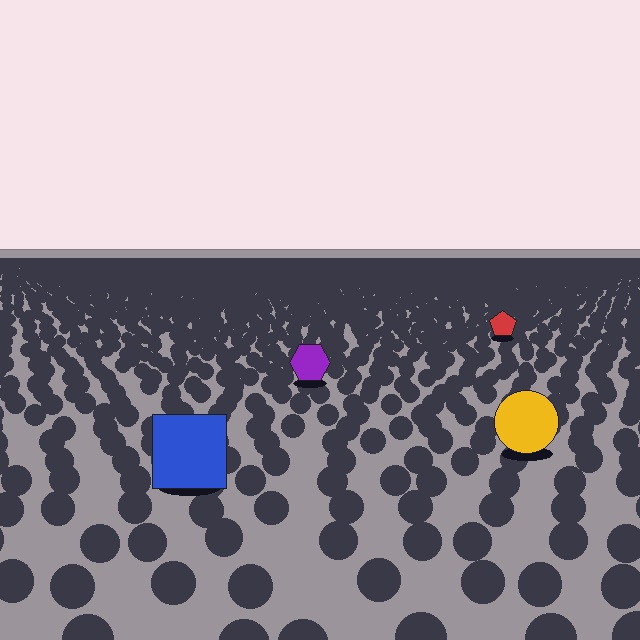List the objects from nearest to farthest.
From nearest to farthest: the blue square, the yellow circle, the purple hexagon, the red pentagon.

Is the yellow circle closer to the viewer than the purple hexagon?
Yes. The yellow circle is closer — you can tell from the texture gradient: the ground texture is coarser near it.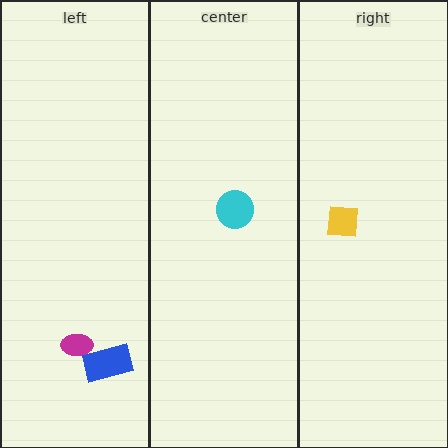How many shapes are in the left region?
2.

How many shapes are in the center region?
1.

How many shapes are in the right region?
1.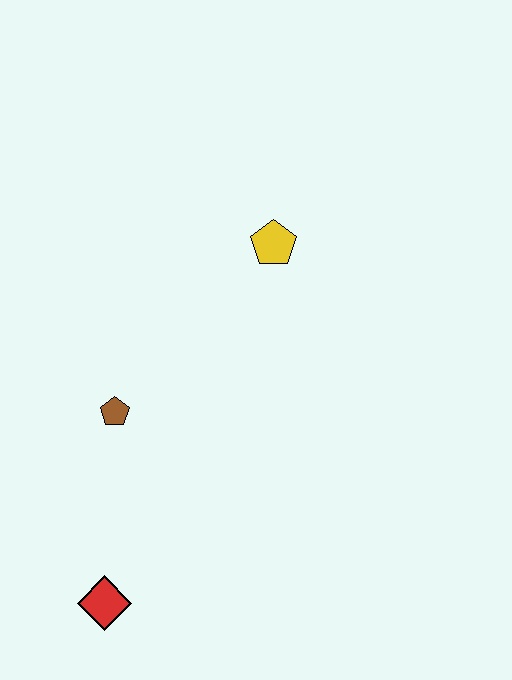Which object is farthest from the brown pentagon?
The yellow pentagon is farthest from the brown pentagon.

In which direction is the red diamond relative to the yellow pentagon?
The red diamond is below the yellow pentagon.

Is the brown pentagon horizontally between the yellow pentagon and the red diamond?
Yes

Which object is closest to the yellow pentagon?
The brown pentagon is closest to the yellow pentagon.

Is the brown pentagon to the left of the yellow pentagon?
Yes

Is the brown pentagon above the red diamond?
Yes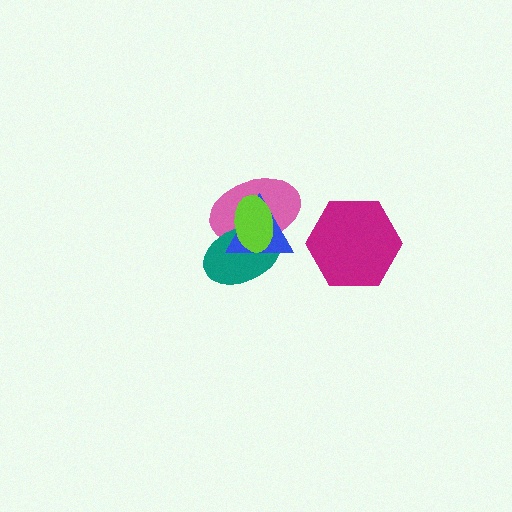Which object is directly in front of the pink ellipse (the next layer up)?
The teal ellipse is directly in front of the pink ellipse.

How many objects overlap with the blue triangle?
3 objects overlap with the blue triangle.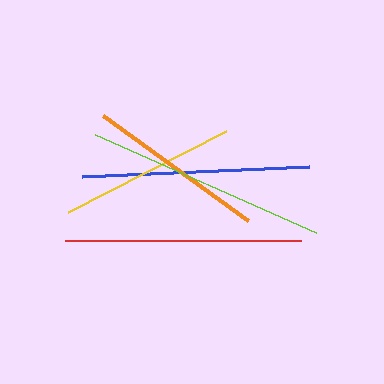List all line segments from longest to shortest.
From longest to shortest: lime, red, blue, orange, yellow.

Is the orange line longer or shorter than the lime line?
The lime line is longer than the orange line.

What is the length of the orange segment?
The orange segment is approximately 180 pixels long.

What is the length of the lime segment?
The lime segment is approximately 242 pixels long.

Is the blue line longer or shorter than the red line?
The red line is longer than the blue line.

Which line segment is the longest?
The lime line is the longest at approximately 242 pixels.